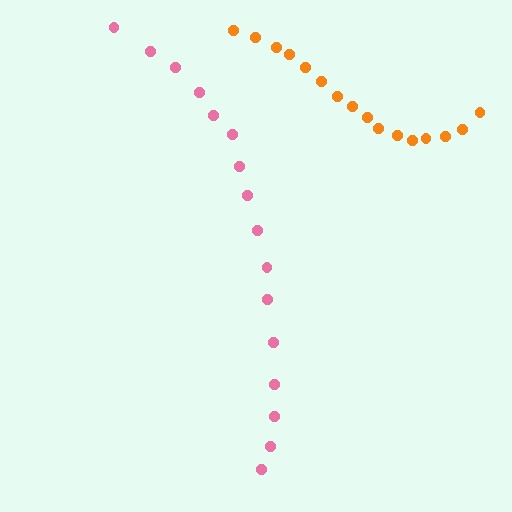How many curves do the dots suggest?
There are 2 distinct paths.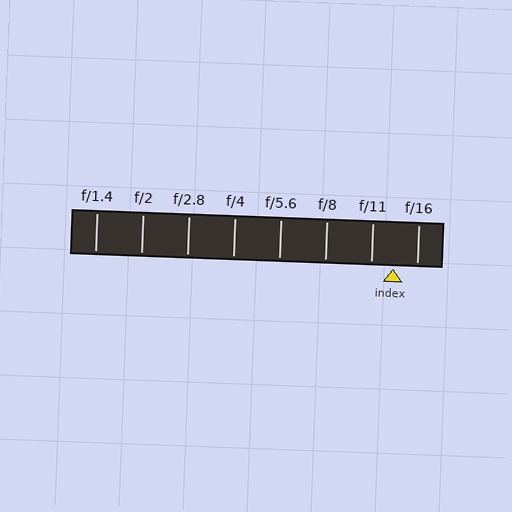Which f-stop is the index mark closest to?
The index mark is closest to f/11.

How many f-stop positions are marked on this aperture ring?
There are 8 f-stop positions marked.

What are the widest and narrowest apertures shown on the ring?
The widest aperture shown is f/1.4 and the narrowest is f/16.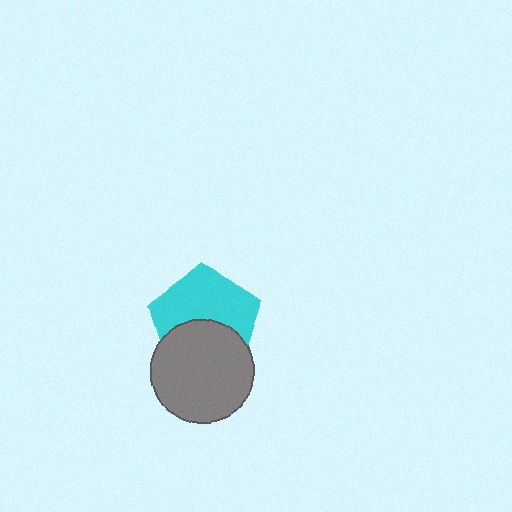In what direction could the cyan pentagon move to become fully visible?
The cyan pentagon could move up. That would shift it out from behind the gray circle entirely.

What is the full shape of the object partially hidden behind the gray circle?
The partially hidden object is a cyan pentagon.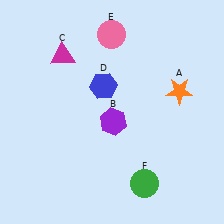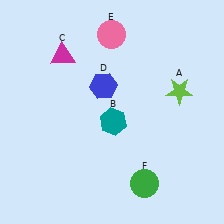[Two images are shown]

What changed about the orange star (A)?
In Image 1, A is orange. In Image 2, it changed to lime.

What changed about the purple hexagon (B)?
In Image 1, B is purple. In Image 2, it changed to teal.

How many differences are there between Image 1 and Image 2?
There are 2 differences between the two images.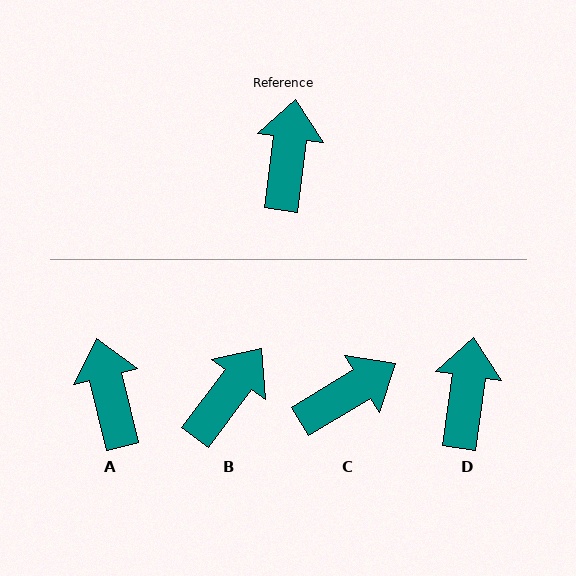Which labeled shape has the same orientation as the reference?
D.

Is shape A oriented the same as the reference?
No, it is off by about 21 degrees.